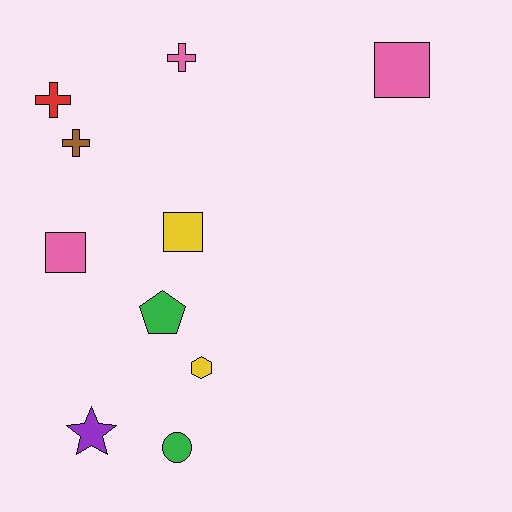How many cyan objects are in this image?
There are no cyan objects.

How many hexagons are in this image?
There is 1 hexagon.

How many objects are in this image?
There are 10 objects.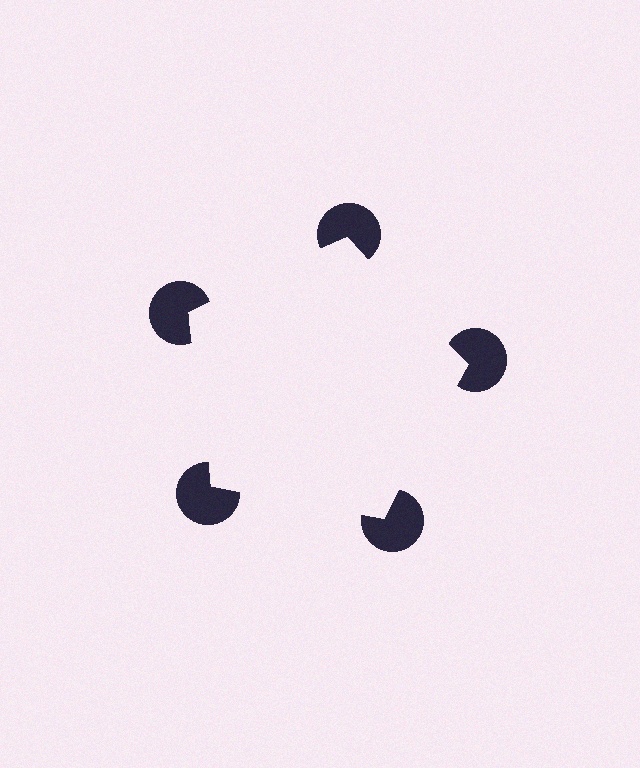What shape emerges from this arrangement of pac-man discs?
An illusory pentagon — its edges are inferred from the aligned wedge cuts in the pac-man discs, not physically drawn.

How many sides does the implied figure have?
5 sides.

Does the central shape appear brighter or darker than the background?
It typically appears slightly brighter than the background, even though no actual brightness change is drawn.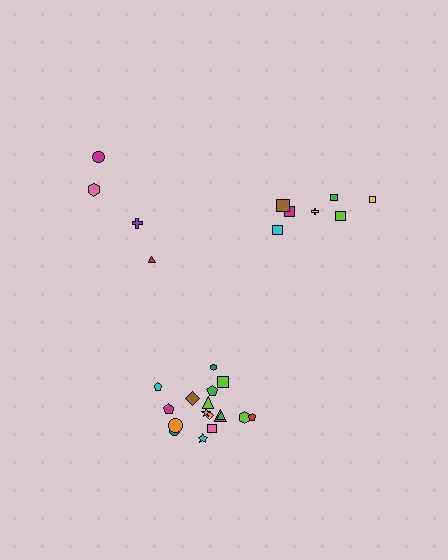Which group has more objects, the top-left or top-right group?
The top-right group.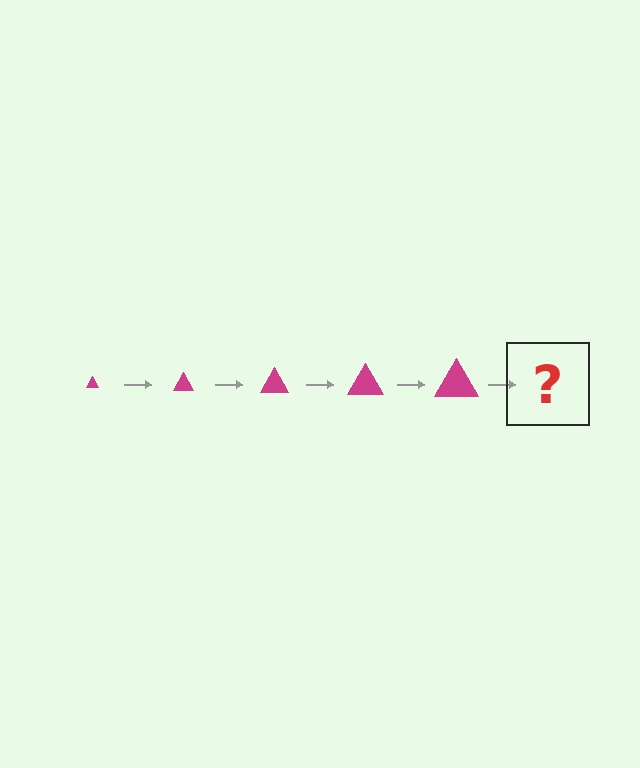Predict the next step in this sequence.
The next step is a magenta triangle, larger than the previous one.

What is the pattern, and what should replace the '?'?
The pattern is that the triangle gets progressively larger each step. The '?' should be a magenta triangle, larger than the previous one.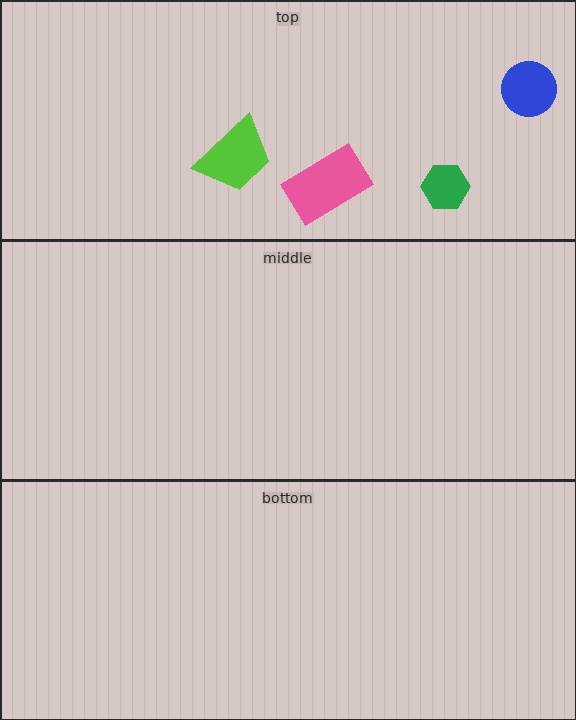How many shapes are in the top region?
4.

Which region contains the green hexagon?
The top region.